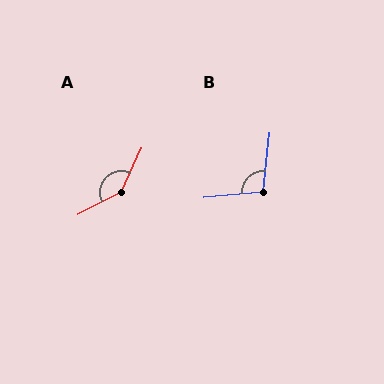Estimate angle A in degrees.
Approximately 142 degrees.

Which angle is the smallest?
B, at approximately 101 degrees.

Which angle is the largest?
A, at approximately 142 degrees.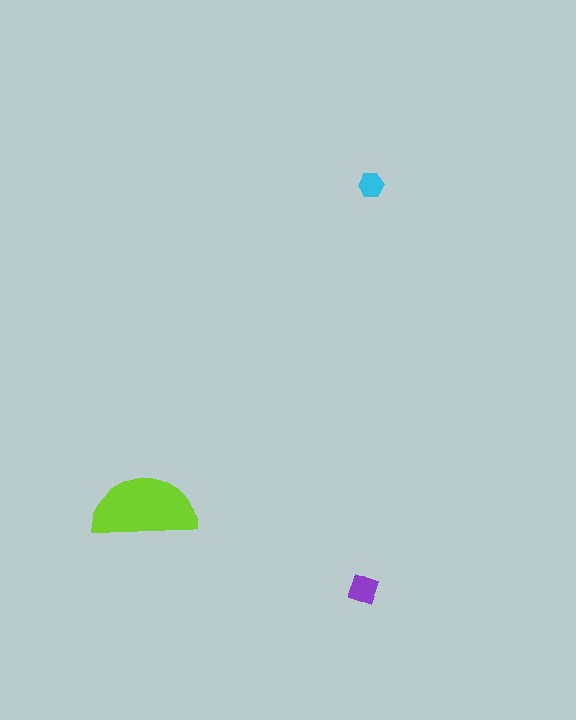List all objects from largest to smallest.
The lime semicircle, the purple diamond, the cyan hexagon.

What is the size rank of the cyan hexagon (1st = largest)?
3rd.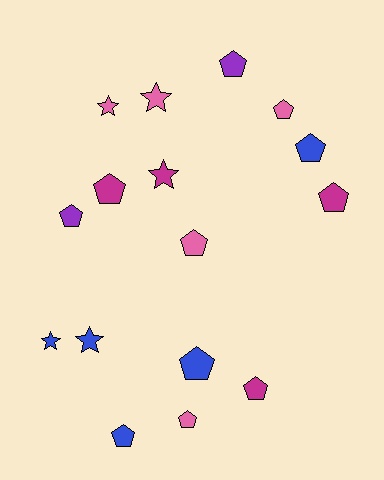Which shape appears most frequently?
Pentagon, with 11 objects.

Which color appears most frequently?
Blue, with 5 objects.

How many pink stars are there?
There are 2 pink stars.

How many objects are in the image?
There are 16 objects.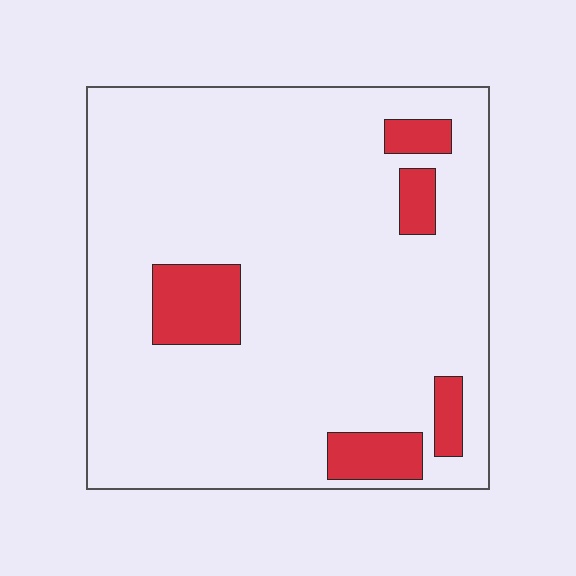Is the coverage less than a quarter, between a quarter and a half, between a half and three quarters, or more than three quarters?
Less than a quarter.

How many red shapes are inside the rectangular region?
5.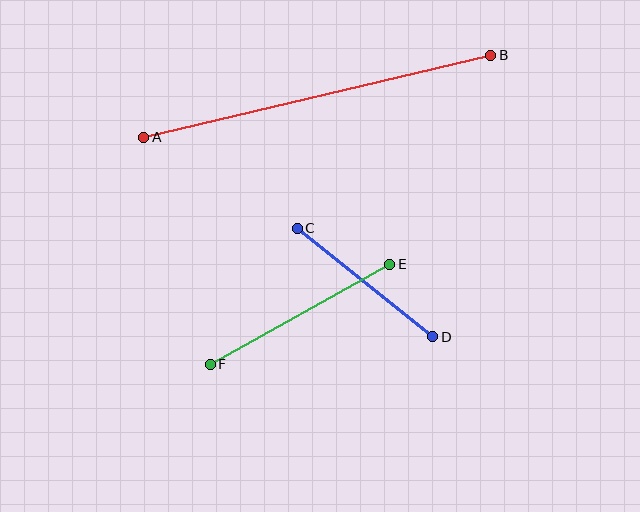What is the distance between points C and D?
The distance is approximately 174 pixels.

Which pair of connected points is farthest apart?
Points A and B are farthest apart.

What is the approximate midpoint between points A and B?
The midpoint is at approximately (317, 96) pixels.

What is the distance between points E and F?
The distance is approximately 205 pixels.